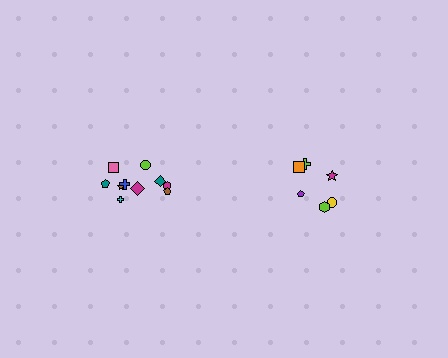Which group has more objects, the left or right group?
The left group.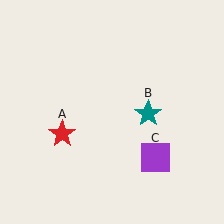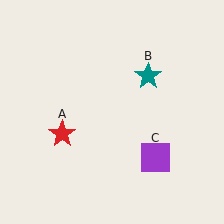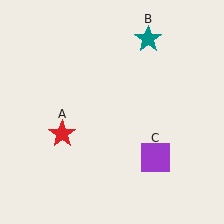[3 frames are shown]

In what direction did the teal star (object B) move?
The teal star (object B) moved up.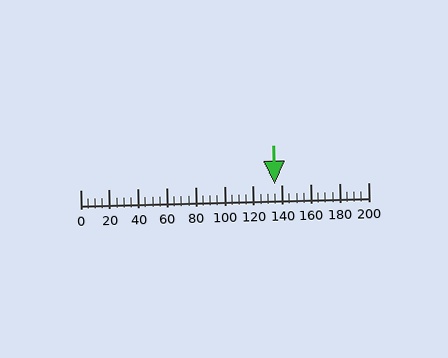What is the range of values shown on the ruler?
The ruler shows values from 0 to 200.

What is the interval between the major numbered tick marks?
The major tick marks are spaced 20 units apart.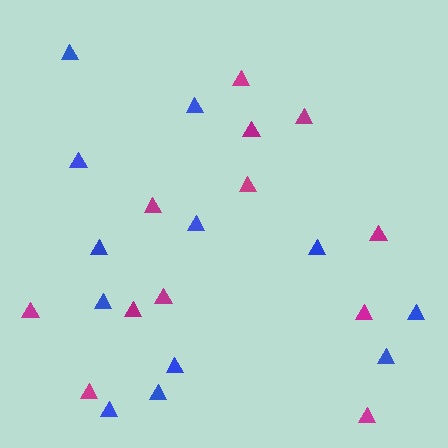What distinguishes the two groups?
There are 2 groups: one group of blue triangles (12) and one group of magenta triangles (12).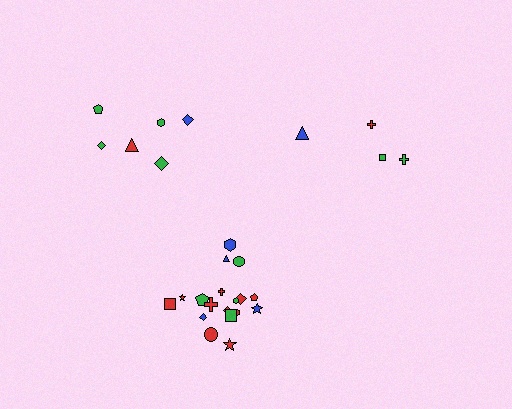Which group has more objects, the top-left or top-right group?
The top-left group.